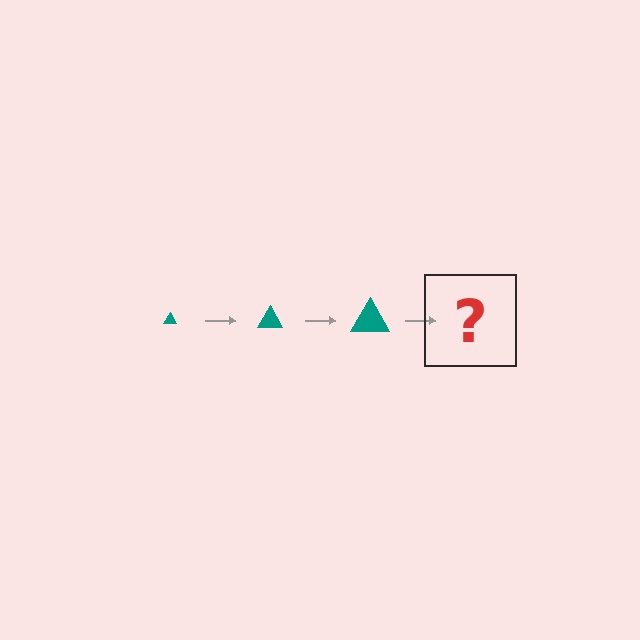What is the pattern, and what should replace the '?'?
The pattern is that the triangle gets progressively larger each step. The '?' should be a teal triangle, larger than the previous one.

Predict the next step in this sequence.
The next step is a teal triangle, larger than the previous one.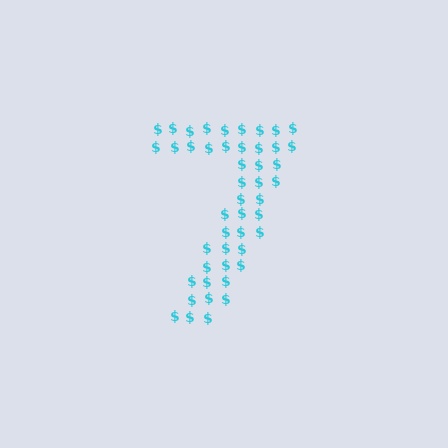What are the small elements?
The small elements are dollar signs.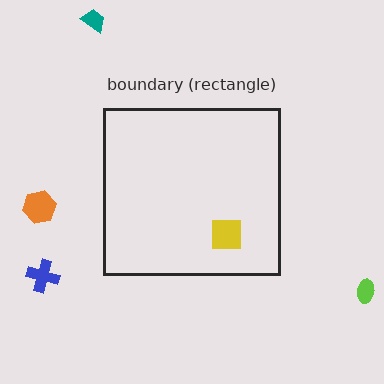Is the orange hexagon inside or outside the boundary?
Outside.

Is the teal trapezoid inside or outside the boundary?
Outside.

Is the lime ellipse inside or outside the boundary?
Outside.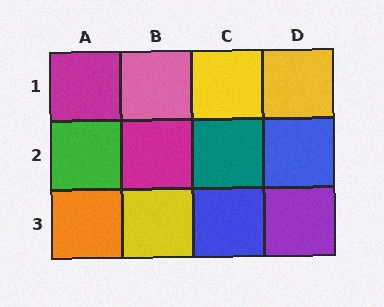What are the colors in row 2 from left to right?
Green, magenta, teal, blue.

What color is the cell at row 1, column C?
Yellow.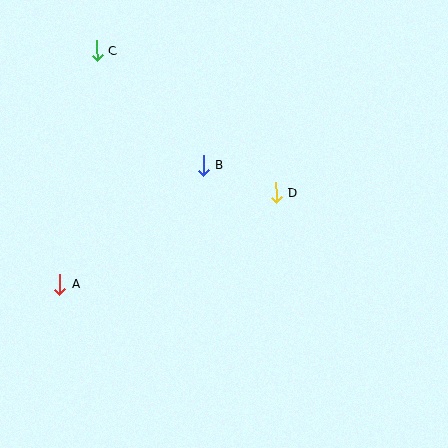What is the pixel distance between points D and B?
The distance between D and B is 78 pixels.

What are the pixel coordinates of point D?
Point D is at (276, 193).